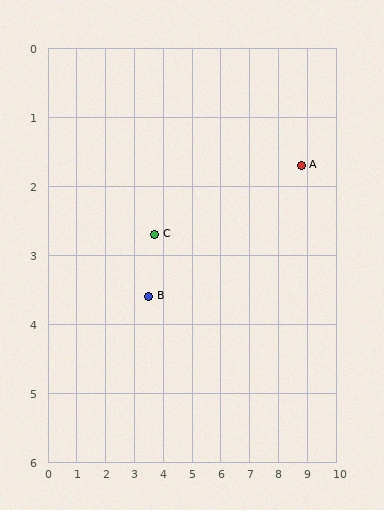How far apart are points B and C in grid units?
Points B and C are about 0.9 grid units apart.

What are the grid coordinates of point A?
Point A is at approximately (8.8, 1.7).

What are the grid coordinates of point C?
Point C is at approximately (3.7, 2.7).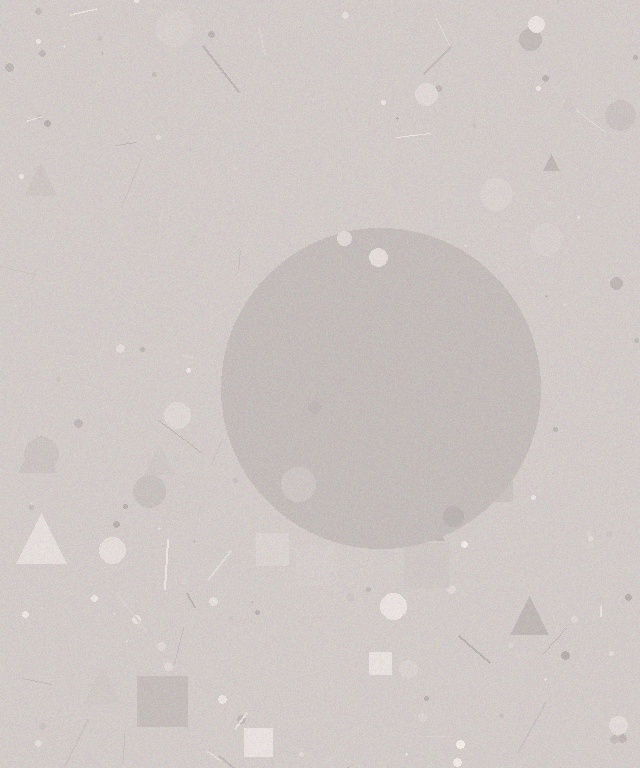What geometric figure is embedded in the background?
A circle is embedded in the background.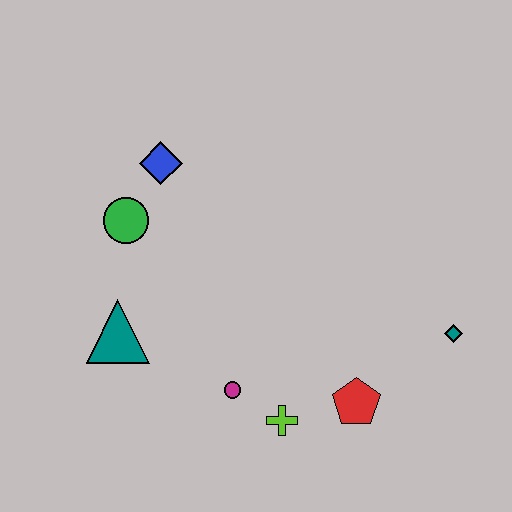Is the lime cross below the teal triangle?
Yes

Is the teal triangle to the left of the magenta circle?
Yes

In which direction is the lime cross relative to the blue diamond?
The lime cross is below the blue diamond.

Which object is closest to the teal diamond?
The red pentagon is closest to the teal diamond.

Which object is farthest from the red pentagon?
The blue diamond is farthest from the red pentagon.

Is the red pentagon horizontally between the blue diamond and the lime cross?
No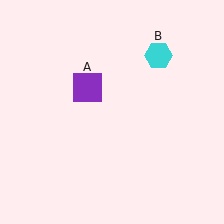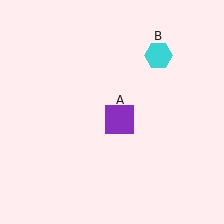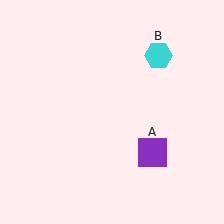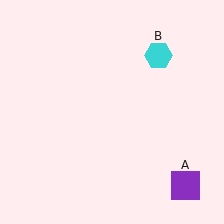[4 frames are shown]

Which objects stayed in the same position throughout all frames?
Cyan hexagon (object B) remained stationary.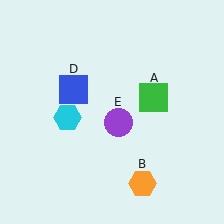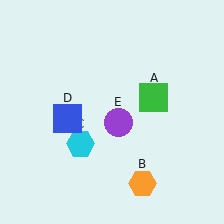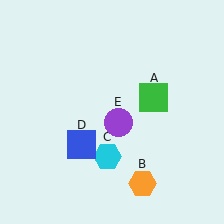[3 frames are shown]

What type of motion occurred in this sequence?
The cyan hexagon (object C), blue square (object D) rotated counterclockwise around the center of the scene.